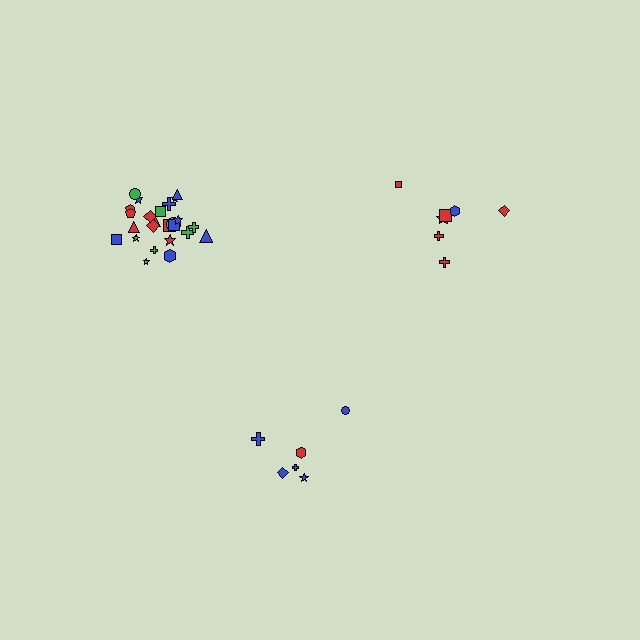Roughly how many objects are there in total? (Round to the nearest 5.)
Roughly 40 objects in total.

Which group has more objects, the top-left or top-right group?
The top-left group.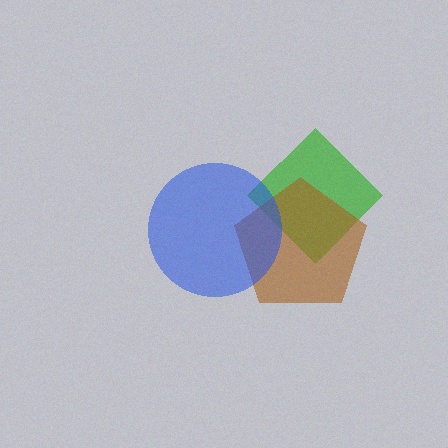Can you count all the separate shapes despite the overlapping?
Yes, there are 3 separate shapes.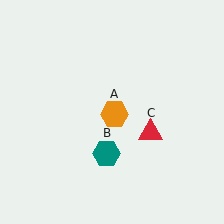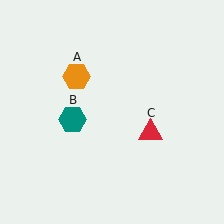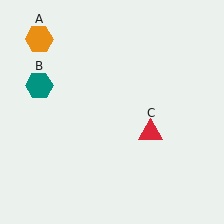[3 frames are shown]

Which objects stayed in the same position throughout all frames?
Red triangle (object C) remained stationary.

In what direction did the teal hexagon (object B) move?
The teal hexagon (object B) moved up and to the left.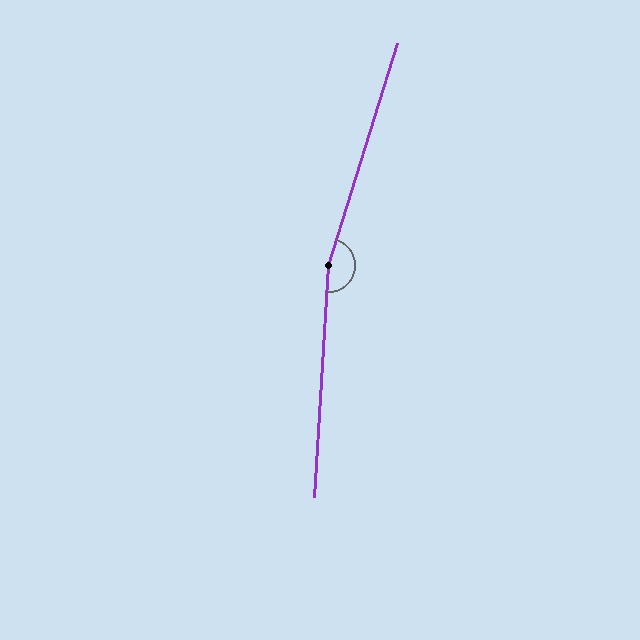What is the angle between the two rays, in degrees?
Approximately 167 degrees.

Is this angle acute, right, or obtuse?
It is obtuse.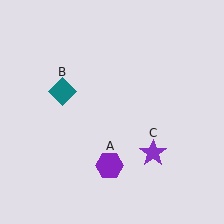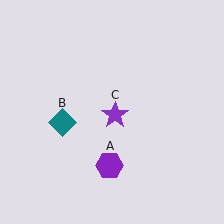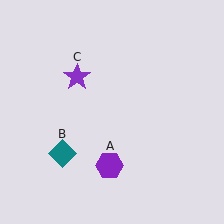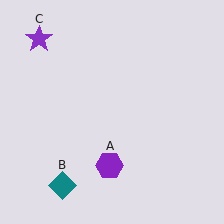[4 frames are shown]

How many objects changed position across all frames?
2 objects changed position: teal diamond (object B), purple star (object C).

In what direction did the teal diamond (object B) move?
The teal diamond (object B) moved down.